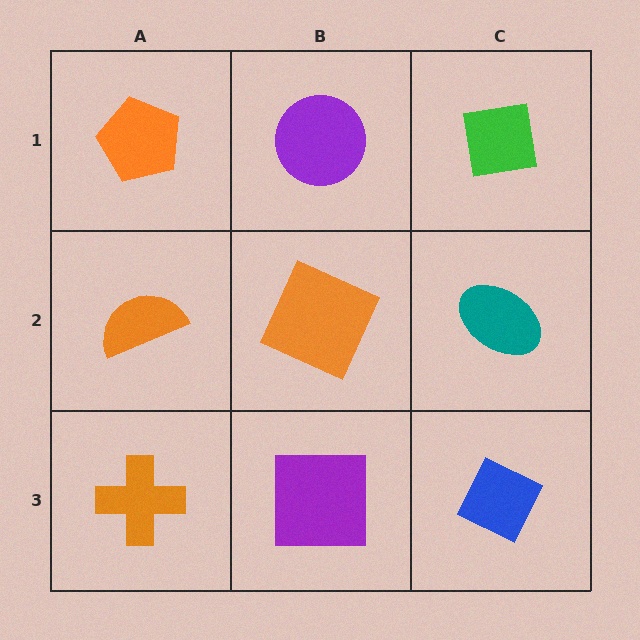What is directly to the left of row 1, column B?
An orange pentagon.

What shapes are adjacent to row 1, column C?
A teal ellipse (row 2, column C), a purple circle (row 1, column B).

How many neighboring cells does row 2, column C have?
3.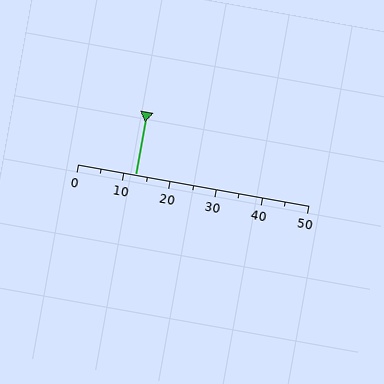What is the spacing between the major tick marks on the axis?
The major ticks are spaced 10 apart.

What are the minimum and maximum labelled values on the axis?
The axis runs from 0 to 50.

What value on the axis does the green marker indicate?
The marker indicates approximately 12.5.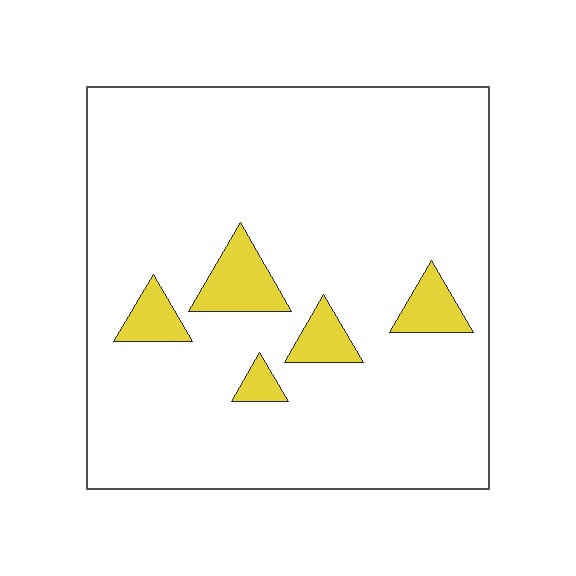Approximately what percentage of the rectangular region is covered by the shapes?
Approximately 10%.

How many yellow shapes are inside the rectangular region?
5.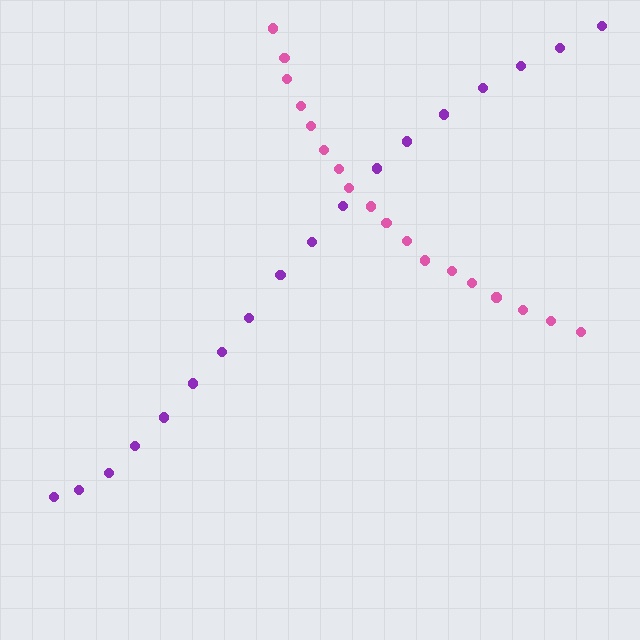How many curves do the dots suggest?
There are 2 distinct paths.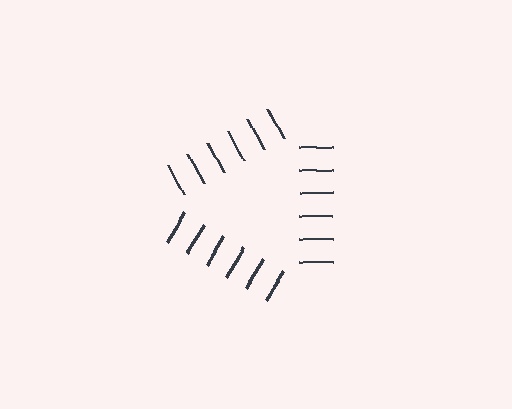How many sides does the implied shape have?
3 sides — the line-ends trace a triangle.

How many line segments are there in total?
18 — 6 along each of the 3 edges.